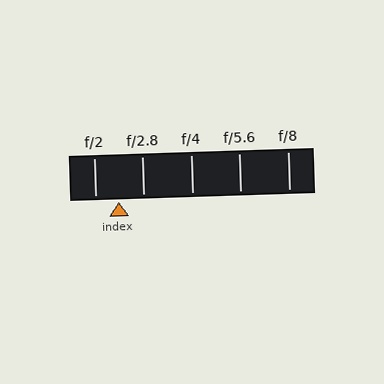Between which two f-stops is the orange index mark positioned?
The index mark is between f/2 and f/2.8.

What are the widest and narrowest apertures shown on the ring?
The widest aperture shown is f/2 and the narrowest is f/8.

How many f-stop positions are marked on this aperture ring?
There are 5 f-stop positions marked.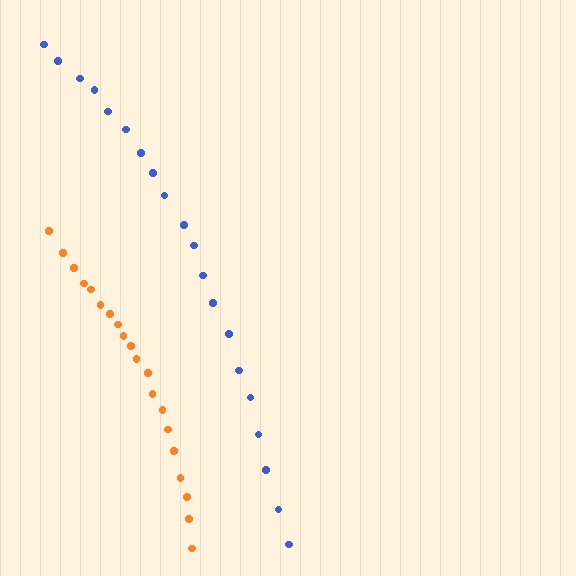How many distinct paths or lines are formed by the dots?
There are 2 distinct paths.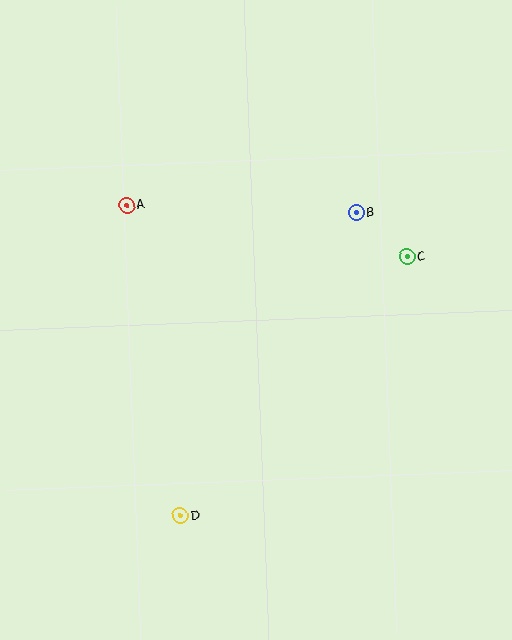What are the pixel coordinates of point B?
Point B is at (356, 213).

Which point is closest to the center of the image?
Point B at (356, 213) is closest to the center.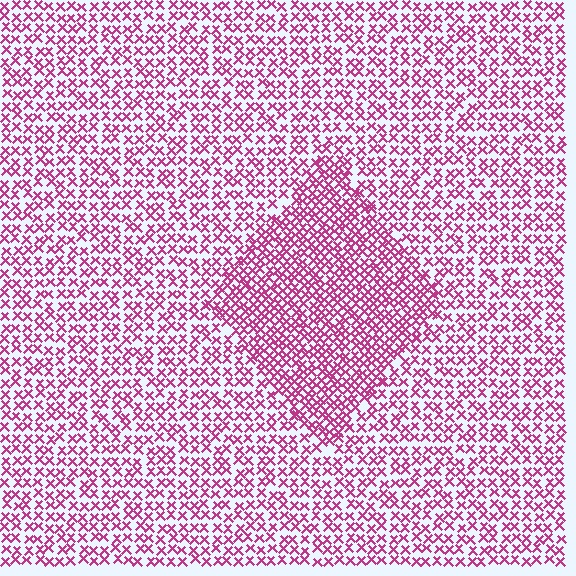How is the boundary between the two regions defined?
The boundary is defined by a change in element density (approximately 1.7x ratio). All elements are the same color, size, and shape.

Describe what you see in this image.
The image contains small magenta elements arranged at two different densities. A diamond-shaped region is visible where the elements are more densely packed than the surrounding area.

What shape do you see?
I see a diamond.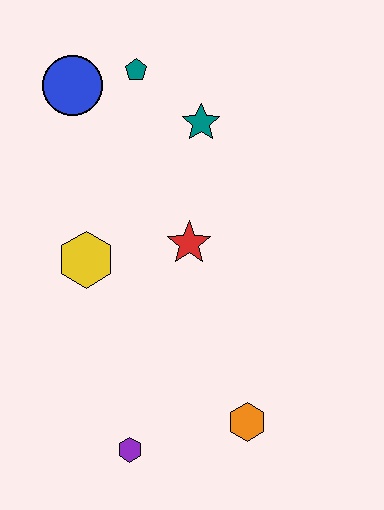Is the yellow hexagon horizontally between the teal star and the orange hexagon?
No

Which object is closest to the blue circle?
The teal pentagon is closest to the blue circle.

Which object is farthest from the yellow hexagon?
The orange hexagon is farthest from the yellow hexagon.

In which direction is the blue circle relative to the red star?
The blue circle is above the red star.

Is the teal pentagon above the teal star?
Yes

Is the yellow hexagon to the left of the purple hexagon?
Yes